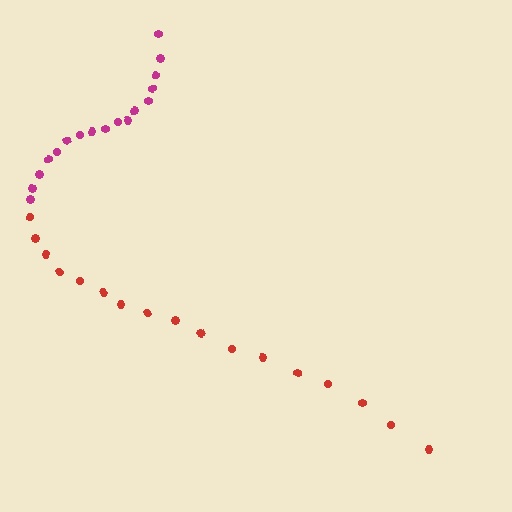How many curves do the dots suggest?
There are 2 distinct paths.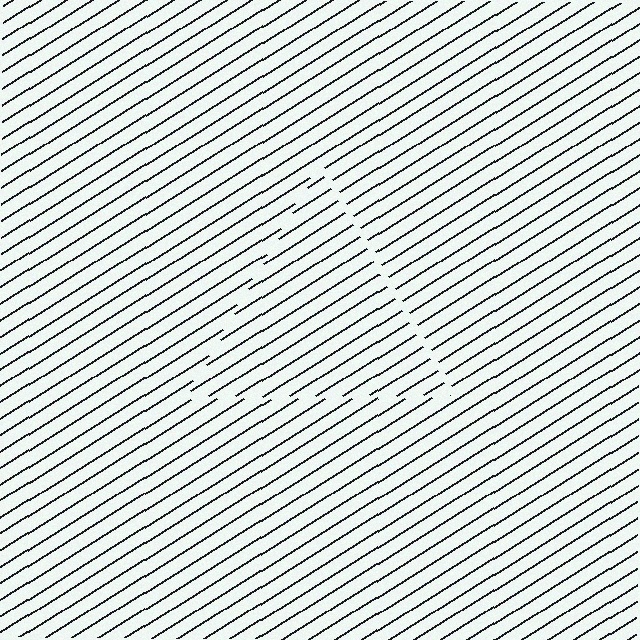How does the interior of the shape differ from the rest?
The interior of the shape contains the same grating, shifted by half a period — the contour is defined by the phase discontinuity where line-ends from the inner and outer gratings abut.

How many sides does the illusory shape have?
3 sides — the line-ends trace a triangle.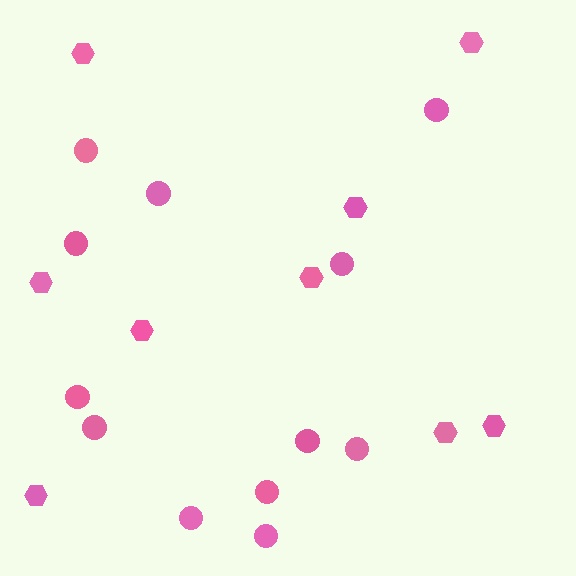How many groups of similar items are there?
There are 2 groups: one group of circles (12) and one group of hexagons (9).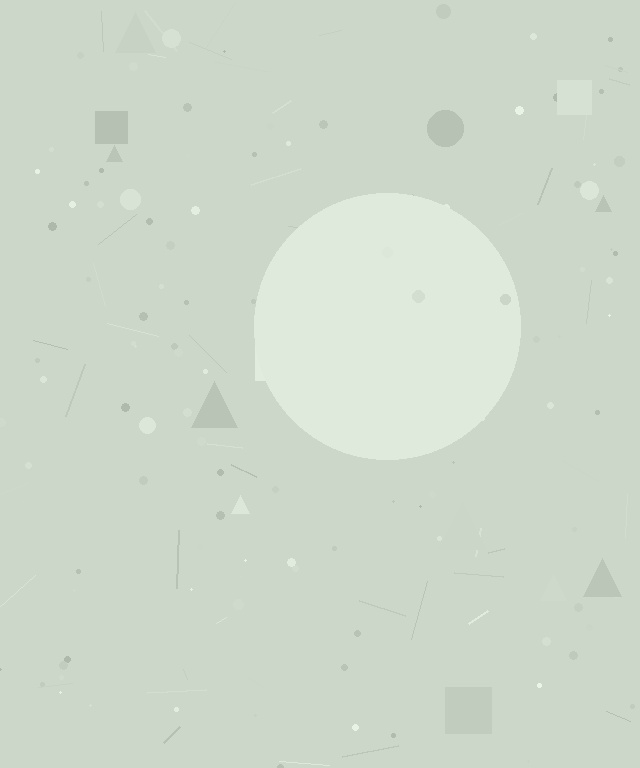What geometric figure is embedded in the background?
A circle is embedded in the background.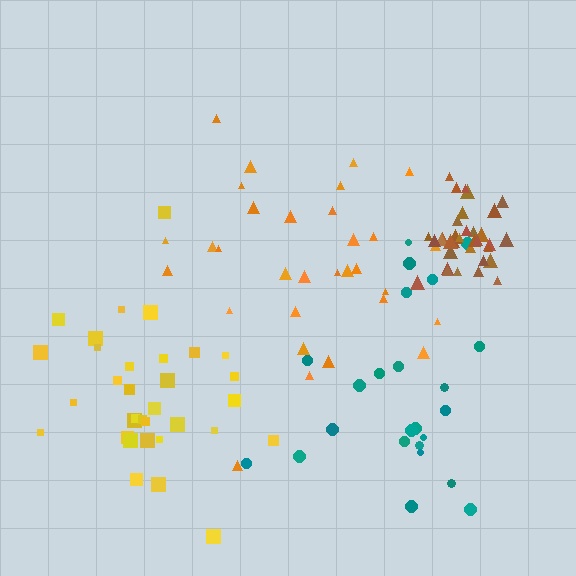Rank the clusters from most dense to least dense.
brown, yellow, orange, teal.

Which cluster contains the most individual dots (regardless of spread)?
Brown (34).